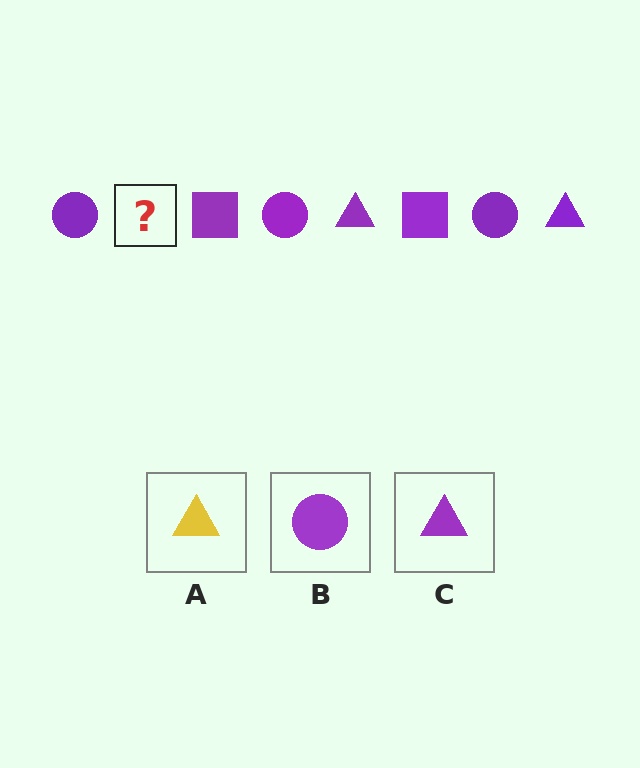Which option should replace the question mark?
Option C.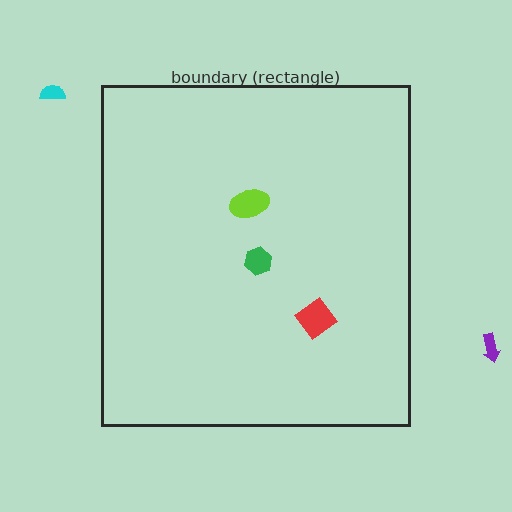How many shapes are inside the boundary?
3 inside, 2 outside.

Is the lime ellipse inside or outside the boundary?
Inside.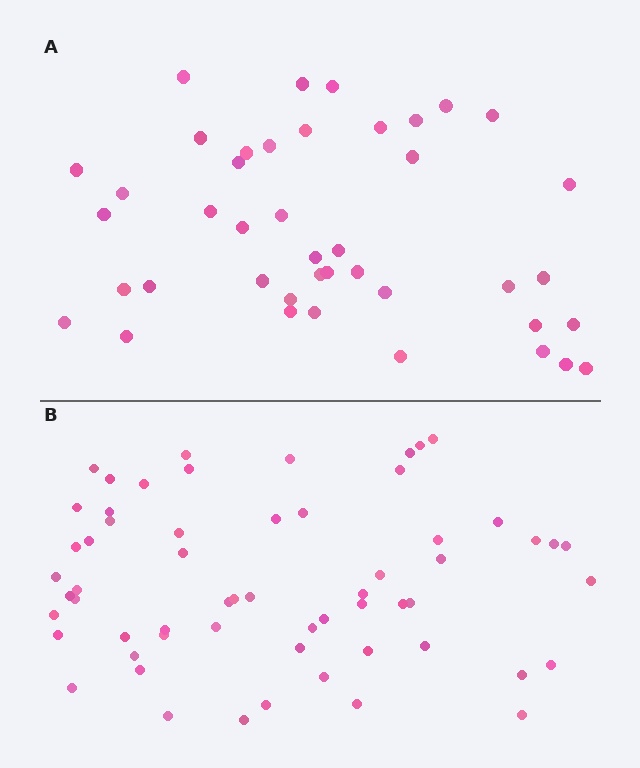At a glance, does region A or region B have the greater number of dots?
Region B (the bottom region) has more dots.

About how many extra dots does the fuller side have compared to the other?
Region B has approximately 20 more dots than region A.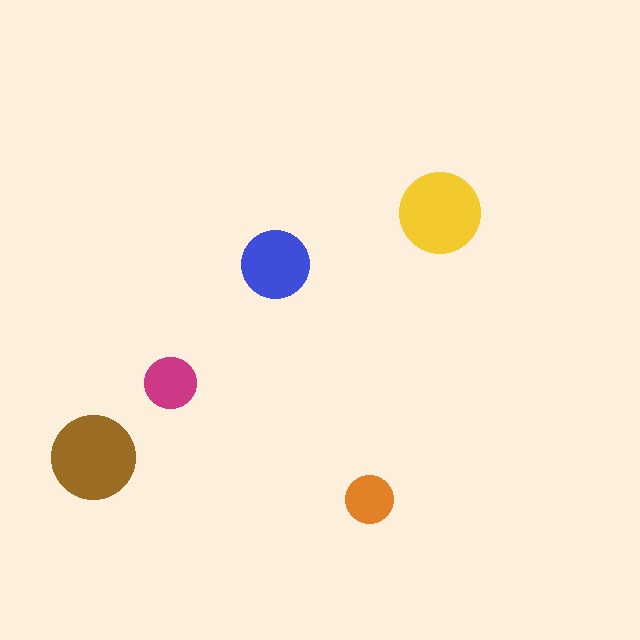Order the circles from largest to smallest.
the brown one, the yellow one, the blue one, the magenta one, the orange one.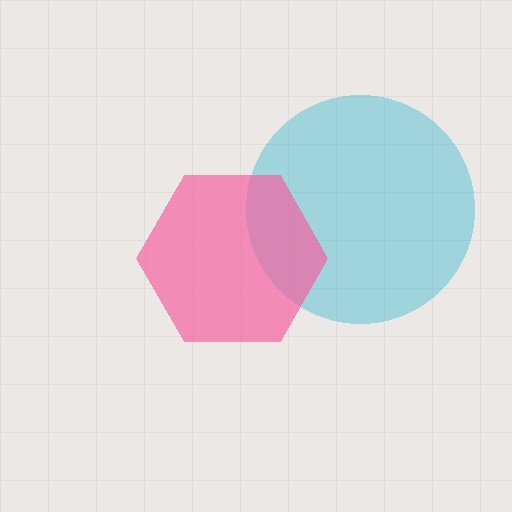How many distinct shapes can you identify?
There are 2 distinct shapes: a cyan circle, a pink hexagon.